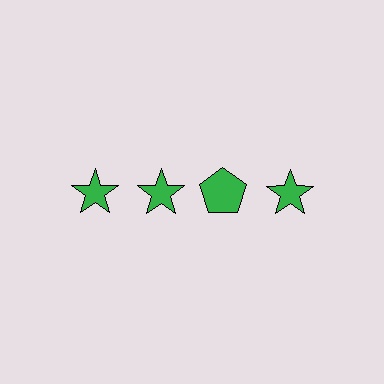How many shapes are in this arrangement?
There are 4 shapes arranged in a grid pattern.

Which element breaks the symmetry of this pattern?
The green pentagon in the top row, center column breaks the symmetry. All other shapes are green stars.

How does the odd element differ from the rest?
It has a different shape: pentagon instead of star.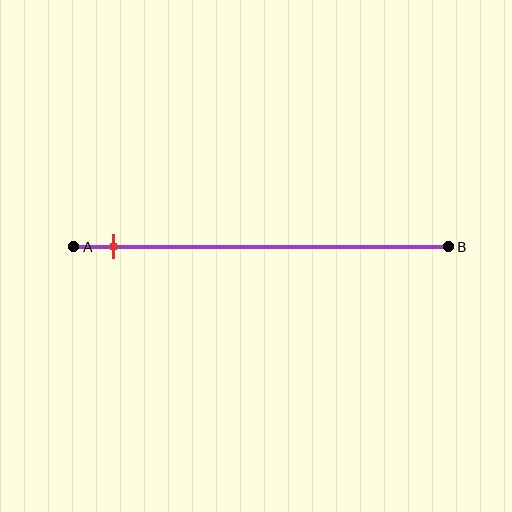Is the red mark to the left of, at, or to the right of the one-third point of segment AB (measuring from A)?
The red mark is to the left of the one-third point of segment AB.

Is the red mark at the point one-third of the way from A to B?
No, the mark is at about 10% from A, not at the 33% one-third point.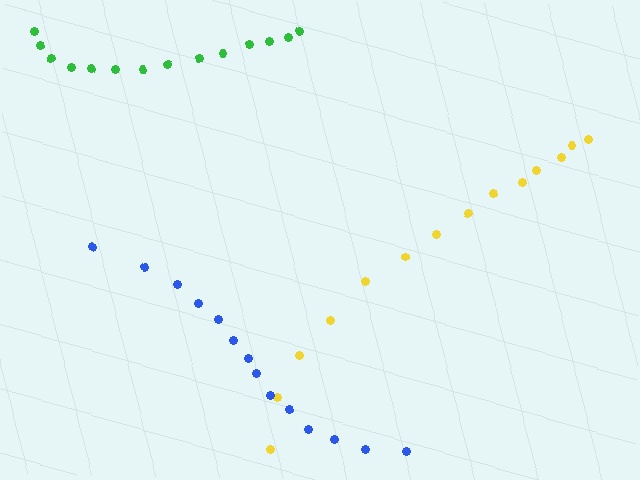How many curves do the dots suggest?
There are 3 distinct paths.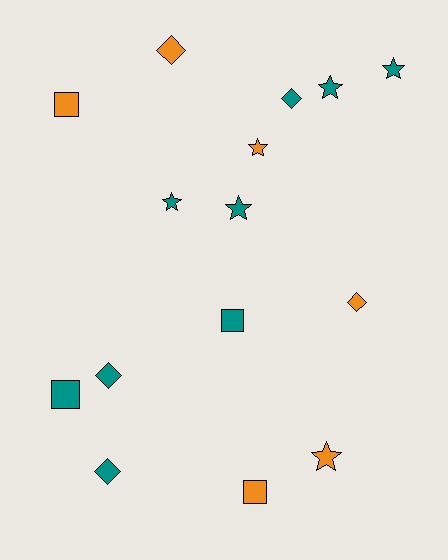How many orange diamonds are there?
There are 2 orange diamonds.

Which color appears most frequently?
Teal, with 9 objects.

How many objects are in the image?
There are 15 objects.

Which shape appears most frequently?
Star, with 6 objects.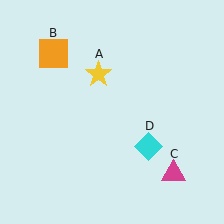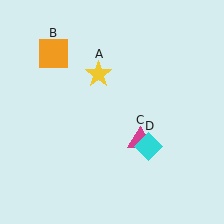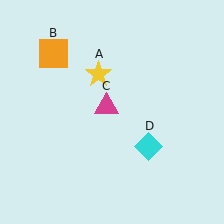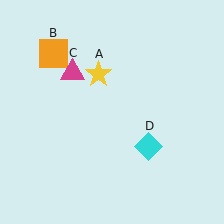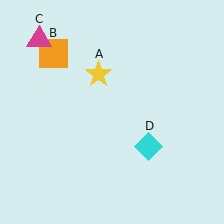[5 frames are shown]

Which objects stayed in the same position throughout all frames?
Yellow star (object A) and orange square (object B) and cyan diamond (object D) remained stationary.